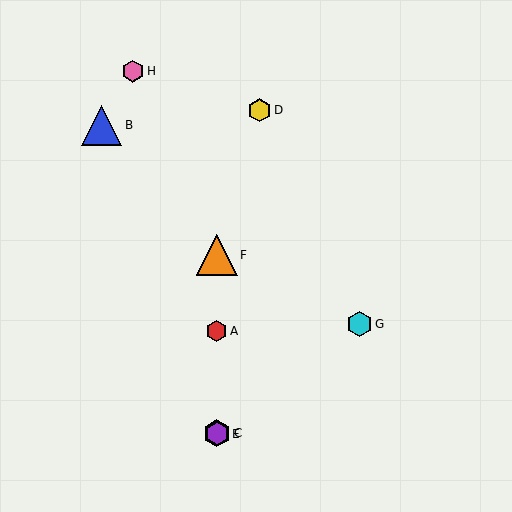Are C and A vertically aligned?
Yes, both are at x≈217.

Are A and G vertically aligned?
No, A is at x≈217 and G is at x≈359.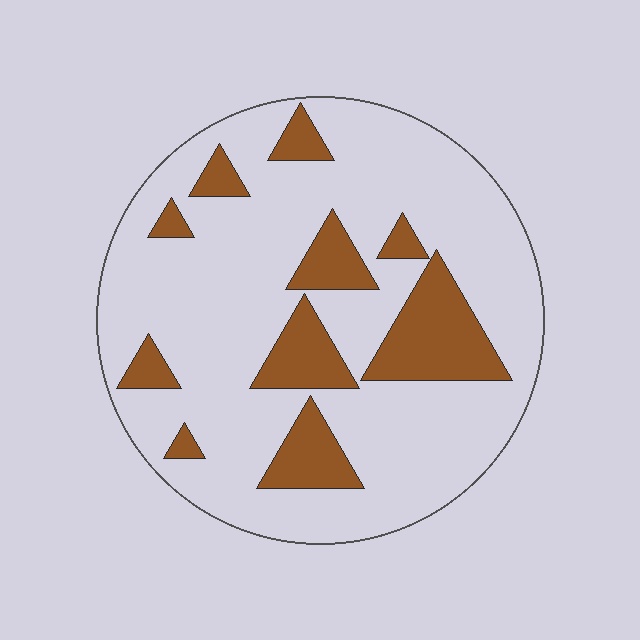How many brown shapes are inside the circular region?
10.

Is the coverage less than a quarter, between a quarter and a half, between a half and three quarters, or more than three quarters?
Less than a quarter.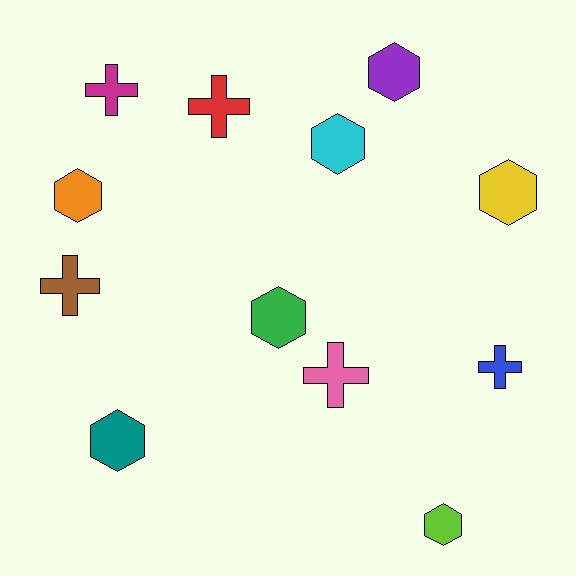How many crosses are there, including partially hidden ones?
There are 5 crosses.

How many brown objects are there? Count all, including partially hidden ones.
There is 1 brown object.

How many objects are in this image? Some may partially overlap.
There are 12 objects.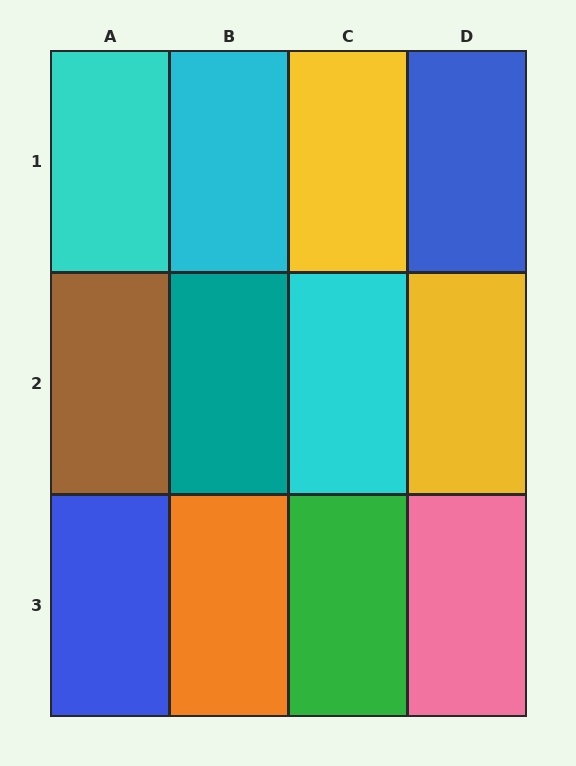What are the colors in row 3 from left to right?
Blue, orange, green, pink.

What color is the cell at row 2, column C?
Cyan.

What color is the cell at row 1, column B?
Cyan.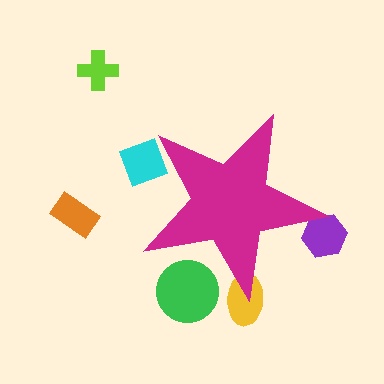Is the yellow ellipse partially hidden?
Yes, the yellow ellipse is partially hidden behind the magenta star.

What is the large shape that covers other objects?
A magenta star.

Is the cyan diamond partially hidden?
Yes, the cyan diamond is partially hidden behind the magenta star.